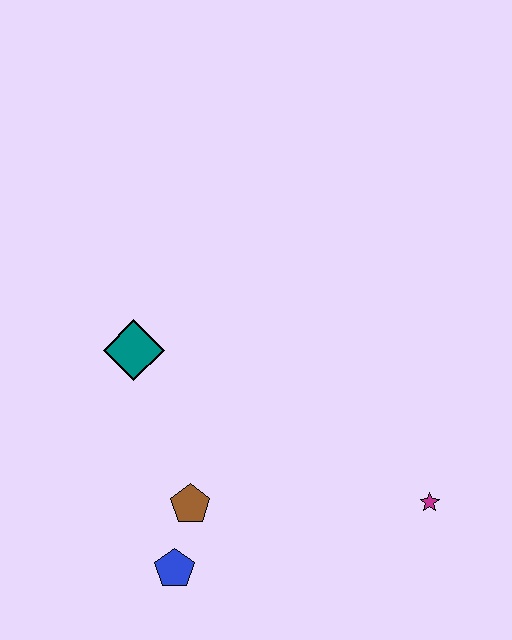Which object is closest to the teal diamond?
The brown pentagon is closest to the teal diamond.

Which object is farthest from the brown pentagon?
The magenta star is farthest from the brown pentagon.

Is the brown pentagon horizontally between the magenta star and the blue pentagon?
Yes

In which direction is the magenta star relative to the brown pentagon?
The magenta star is to the right of the brown pentagon.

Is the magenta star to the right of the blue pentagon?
Yes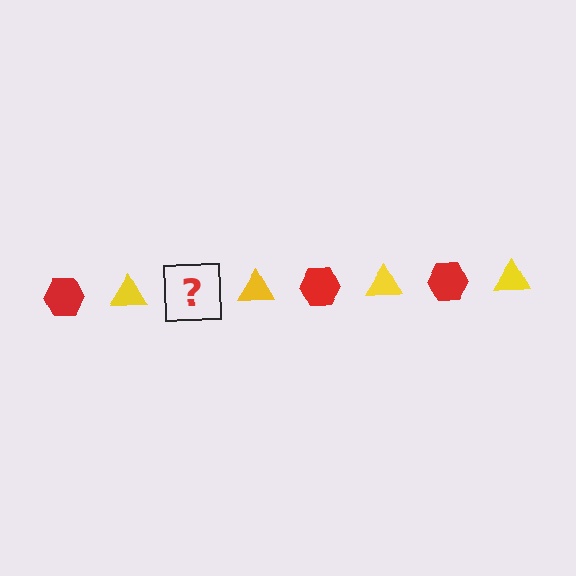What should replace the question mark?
The question mark should be replaced with a red hexagon.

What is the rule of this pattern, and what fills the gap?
The rule is that the pattern alternates between red hexagon and yellow triangle. The gap should be filled with a red hexagon.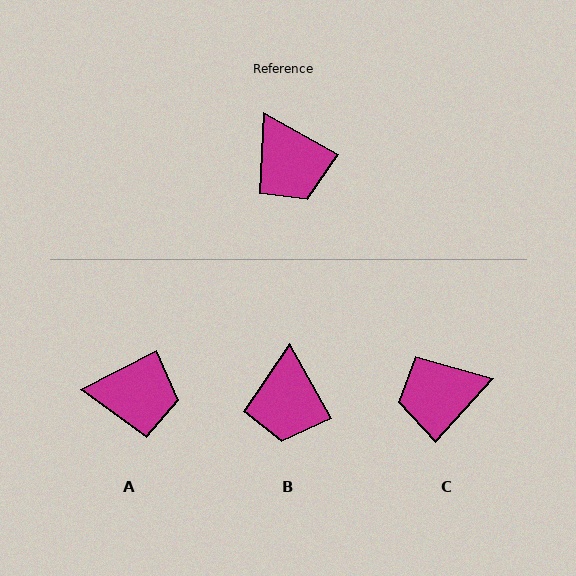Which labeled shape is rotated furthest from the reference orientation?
C, about 103 degrees away.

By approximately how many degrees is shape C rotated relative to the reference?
Approximately 103 degrees clockwise.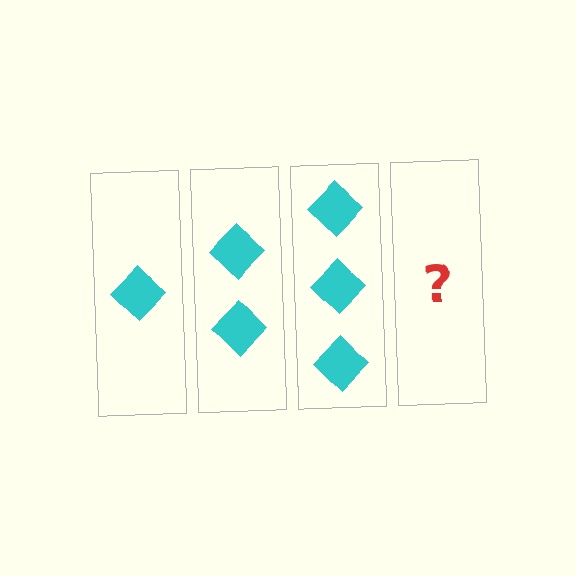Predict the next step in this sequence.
The next step is 4 diamonds.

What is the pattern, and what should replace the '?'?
The pattern is that each step adds one more diamond. The '?' should be 4 diamonds.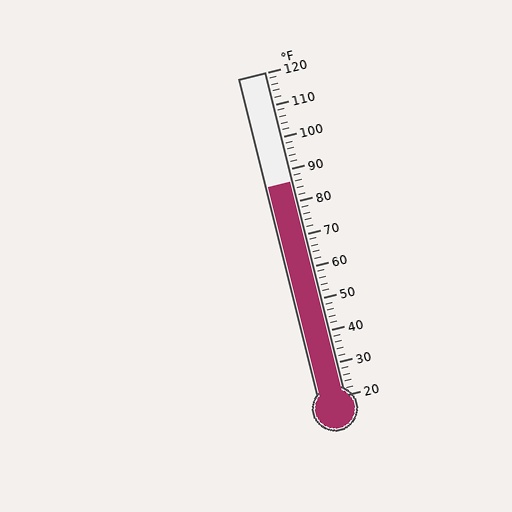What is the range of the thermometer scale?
The thermometer scale ranges from 20°F to 120°F.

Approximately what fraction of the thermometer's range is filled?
The thermometer is filled to approximately 65% of its range.